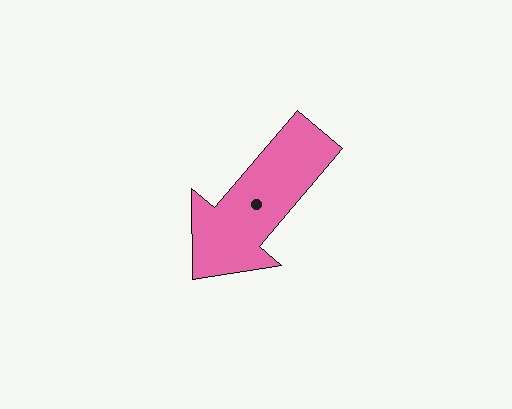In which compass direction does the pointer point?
Southwest.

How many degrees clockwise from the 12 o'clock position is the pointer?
Approximately 220 degrees.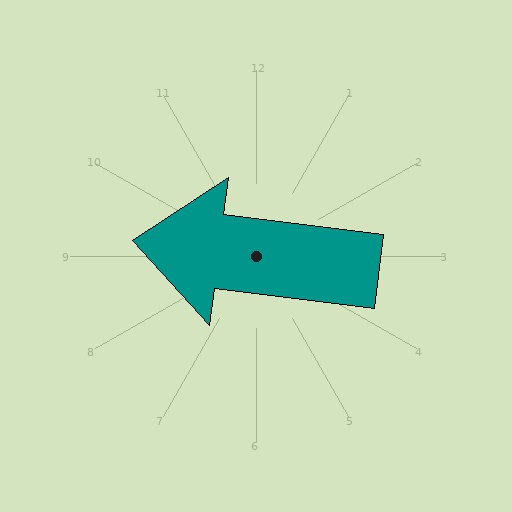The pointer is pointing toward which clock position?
Roughly 9 o'clock.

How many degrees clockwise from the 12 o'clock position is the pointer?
Approximately 277 degrees.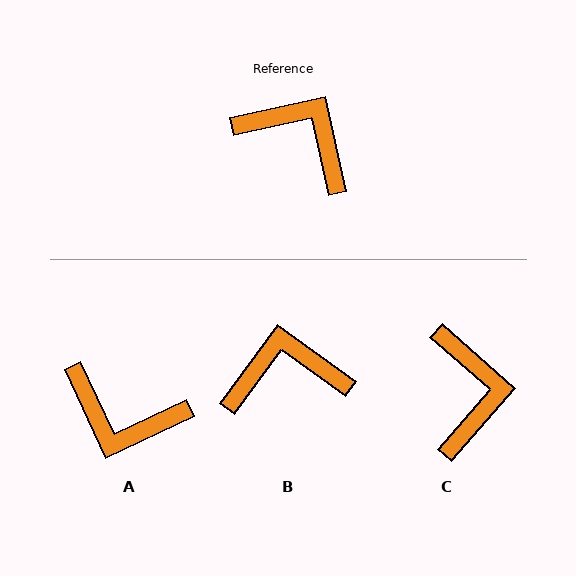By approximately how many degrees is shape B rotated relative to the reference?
Approximately 42 degrees counter-clockwise.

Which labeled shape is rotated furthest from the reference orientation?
A, about 167 degrees away.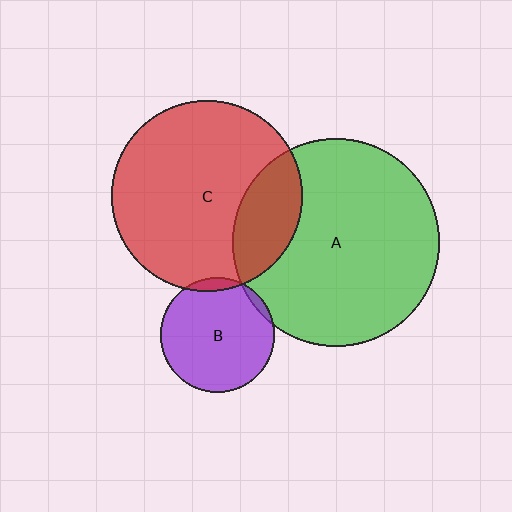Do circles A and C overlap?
Yes.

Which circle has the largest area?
Circle A (green).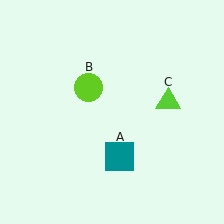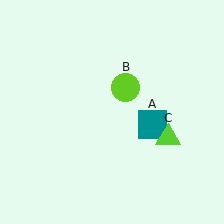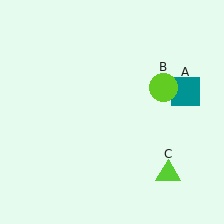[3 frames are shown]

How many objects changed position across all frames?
3 objects changed position: teal square (object A), lime circle (object B), lime triangle (object C).